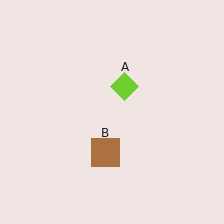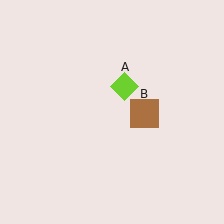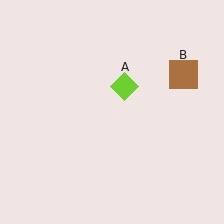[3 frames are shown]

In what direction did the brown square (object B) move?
The brown square (object B) moved up and to the right.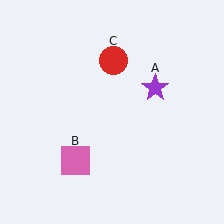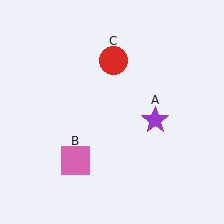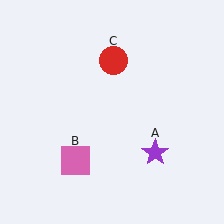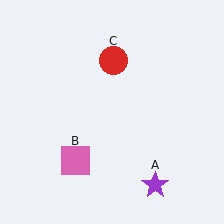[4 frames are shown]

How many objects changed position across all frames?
1 object changed position: purple star (object A).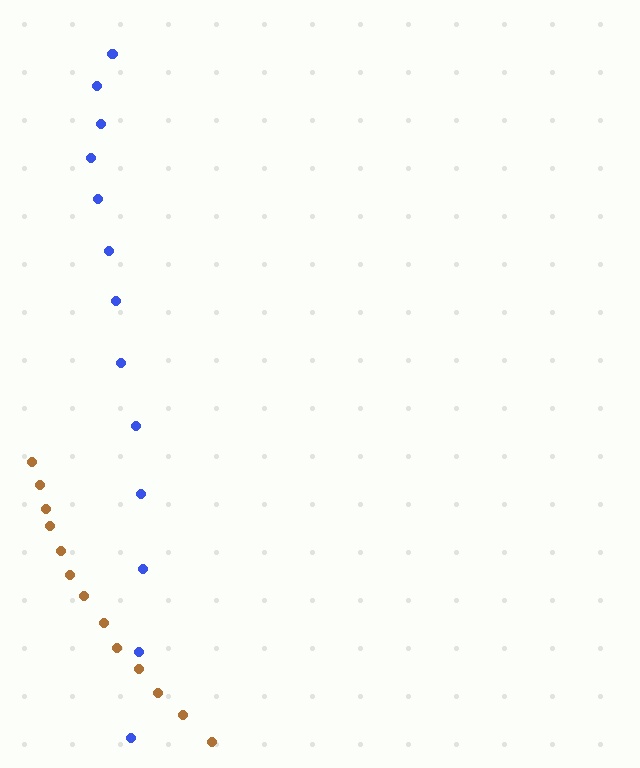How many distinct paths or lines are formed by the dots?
There are 2 distinct paths.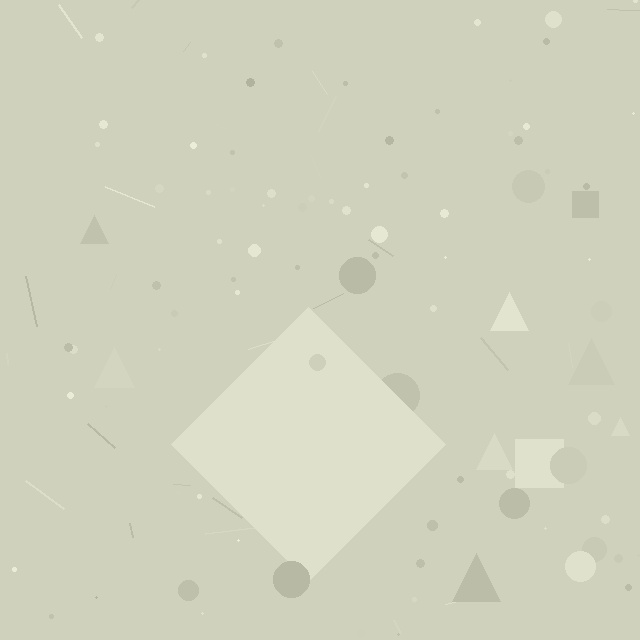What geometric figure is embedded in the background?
A diamond is embedded in the background.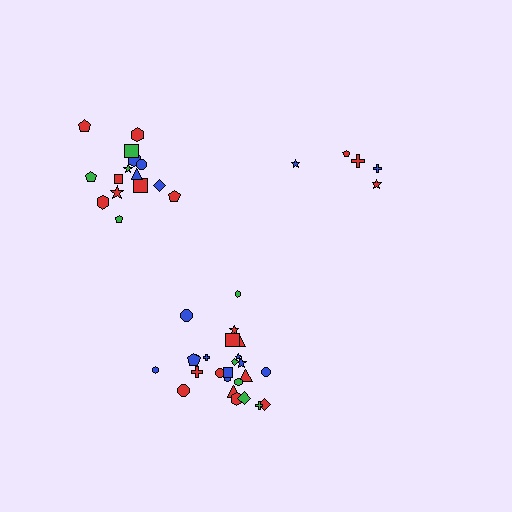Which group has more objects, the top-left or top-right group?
The top-left group.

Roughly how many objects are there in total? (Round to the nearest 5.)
Roughly 45 objects in total.